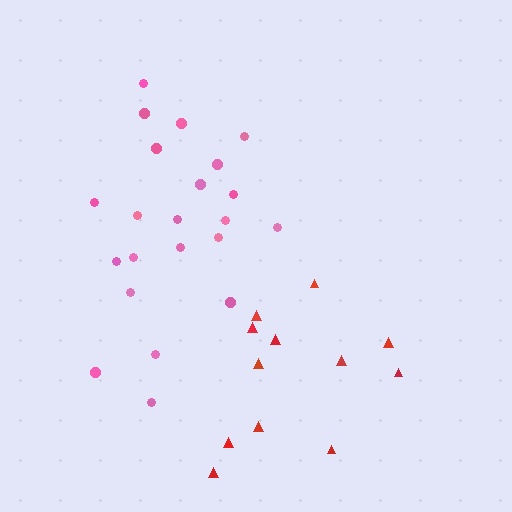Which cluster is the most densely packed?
Pink.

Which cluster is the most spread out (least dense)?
Red.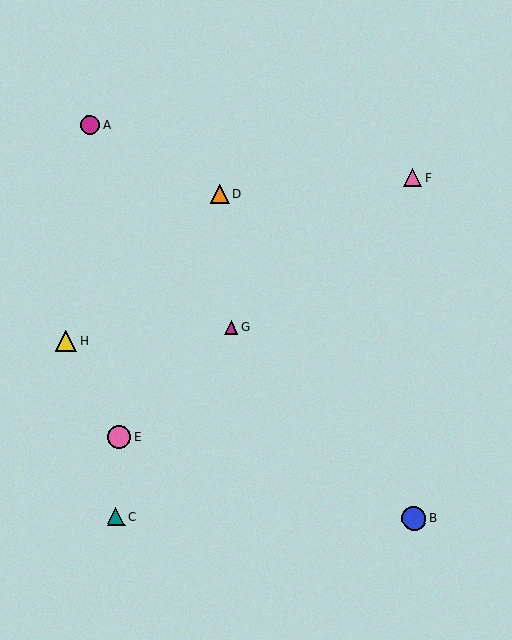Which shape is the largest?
The blue circle (labeled B) is the largest.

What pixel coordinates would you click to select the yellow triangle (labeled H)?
Click at (66, 341) to select the yellow triangle H.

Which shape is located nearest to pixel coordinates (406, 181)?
The pink triangle (labeled F) at (412, 177) is nearest to that location.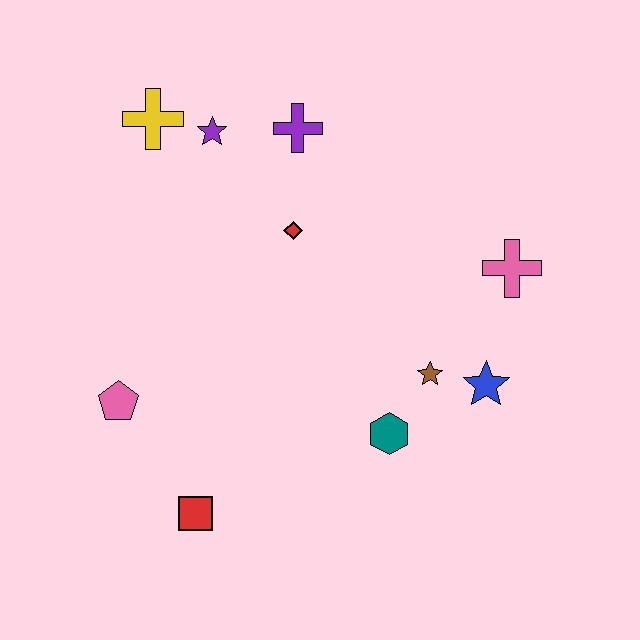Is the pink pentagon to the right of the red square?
No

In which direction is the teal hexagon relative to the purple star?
The teal hexagon is below the purple star.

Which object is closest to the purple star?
The yellow cross is closest to the purple star.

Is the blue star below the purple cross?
Yes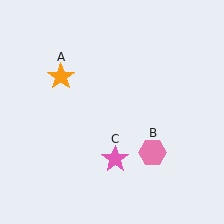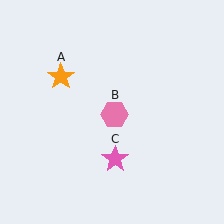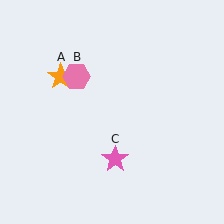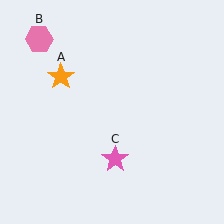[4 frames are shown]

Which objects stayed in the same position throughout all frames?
Orange star (object A) and pink star (object C) remained stationary.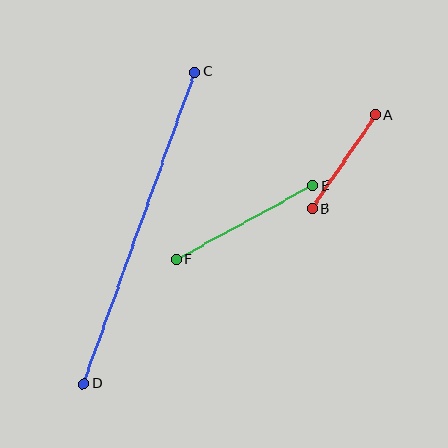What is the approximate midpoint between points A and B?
The midpoint is at approximately (344, 162) pixels.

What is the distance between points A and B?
The distance is approximately 113 pixels.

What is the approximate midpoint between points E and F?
The midpoint is at approximately (244, 222) pixels.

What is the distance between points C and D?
The distance is approximately 331 pixels.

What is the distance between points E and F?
The distance is approximately 156 pixels.